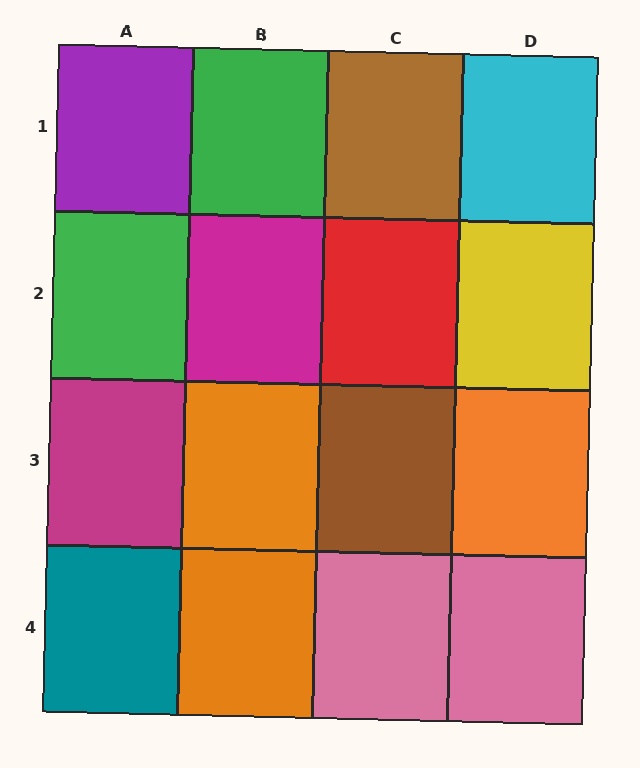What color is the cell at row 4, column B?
Orange.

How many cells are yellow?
1 cell is yellow.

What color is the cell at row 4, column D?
Pink.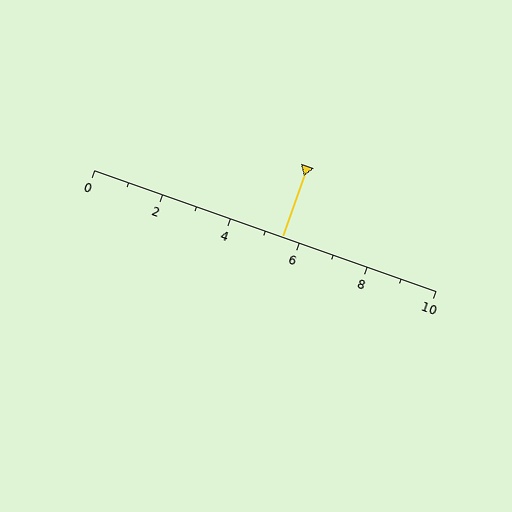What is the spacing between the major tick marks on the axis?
The major ticks are spaced 2 apart.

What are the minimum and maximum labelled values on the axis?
The axis runs from 0 to 10.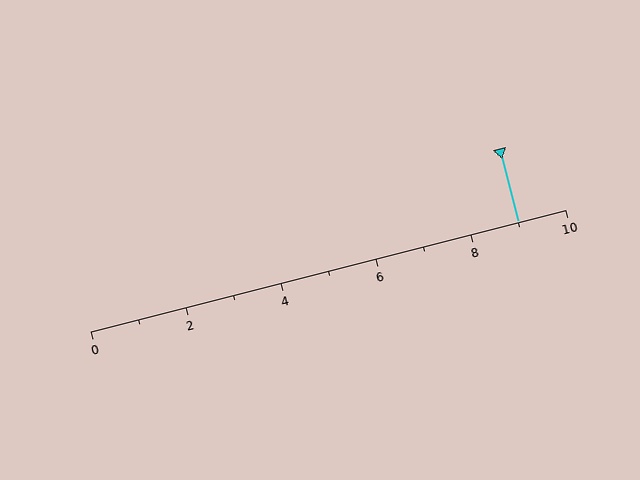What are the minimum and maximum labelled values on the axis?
The axis runs from 0 to 10.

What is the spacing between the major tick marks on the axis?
The major ticks are spaced 2 apart.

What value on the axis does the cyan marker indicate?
The marker indicates approximately 9.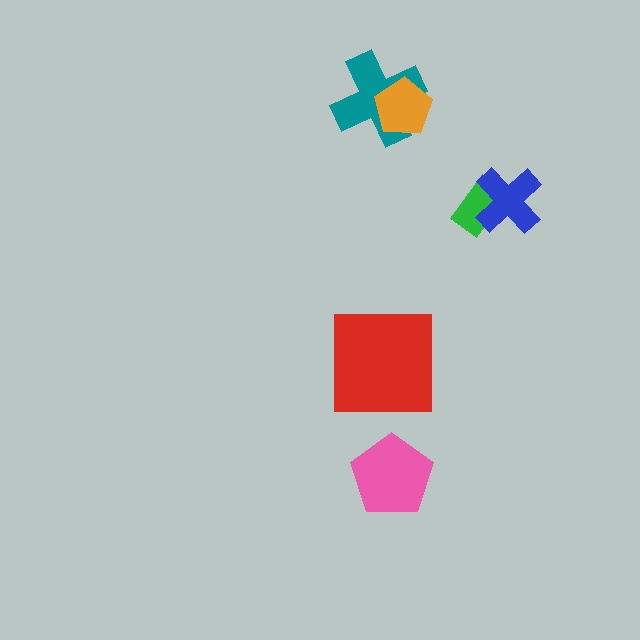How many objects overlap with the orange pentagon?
1 object overlaps with the orange pentagon.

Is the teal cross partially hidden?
Yes, it is partially covered by another shape.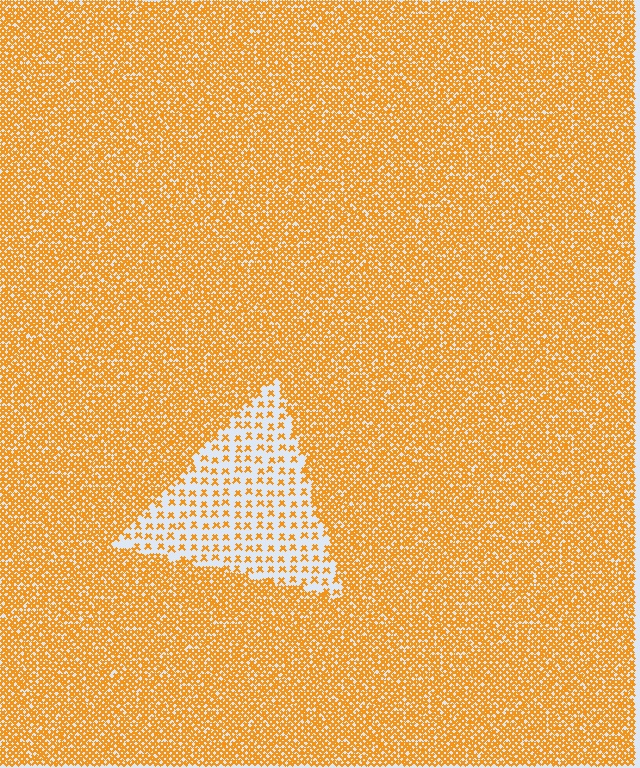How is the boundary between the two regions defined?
The boundary is defined by a change in element density (approximately 3.2x ratio). All elements are the same color, size, and shape.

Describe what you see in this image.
The image contains small orange elements arranged at two different densities. A triangle-shaped region is visible where the elements are less densely packed than the surrounding area.